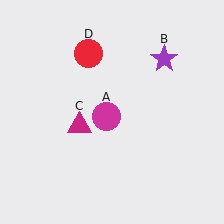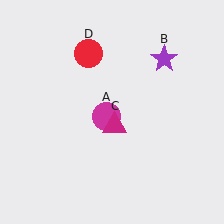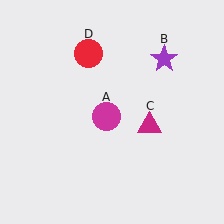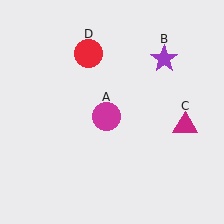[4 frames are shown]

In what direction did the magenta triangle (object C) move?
The magenta triangle (object C) moved right.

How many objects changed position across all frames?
1 object changed position: magenta triangle (object C).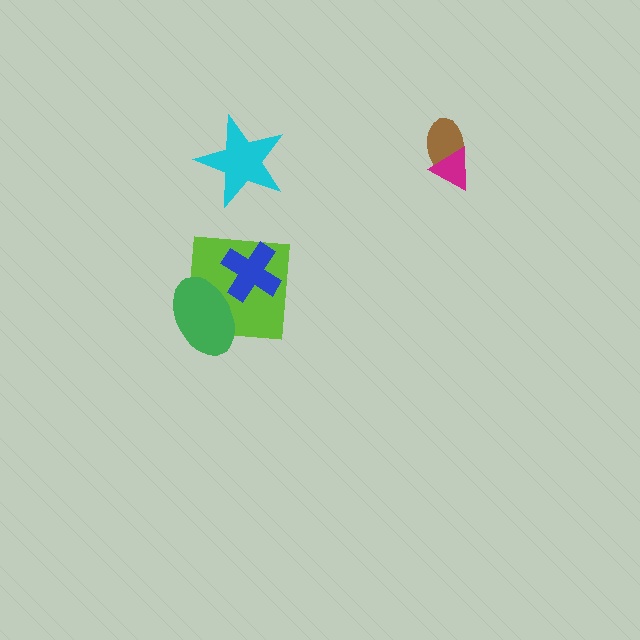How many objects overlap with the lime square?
2 objects overlap with the lime square.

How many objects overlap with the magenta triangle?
1 object overlaps with the magenta triangle.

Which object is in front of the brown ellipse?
The magenta triangle is in front of the brown ellipse.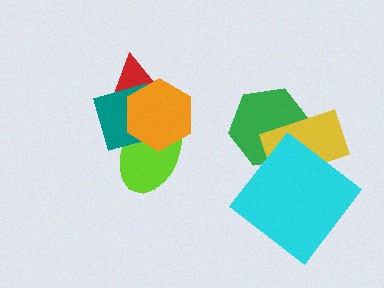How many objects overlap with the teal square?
3 objects overlap with the teal square.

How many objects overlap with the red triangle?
2 objects overlap with the red triangle.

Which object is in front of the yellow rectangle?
The cyan diamond is in front of the yellow rectangle.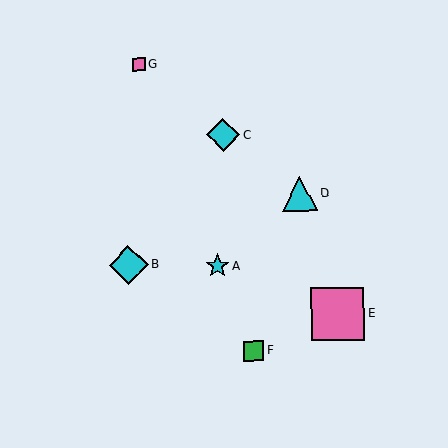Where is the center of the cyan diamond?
The center of the cyan diamond is at (128, 265).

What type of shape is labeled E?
Shape E is a pink square.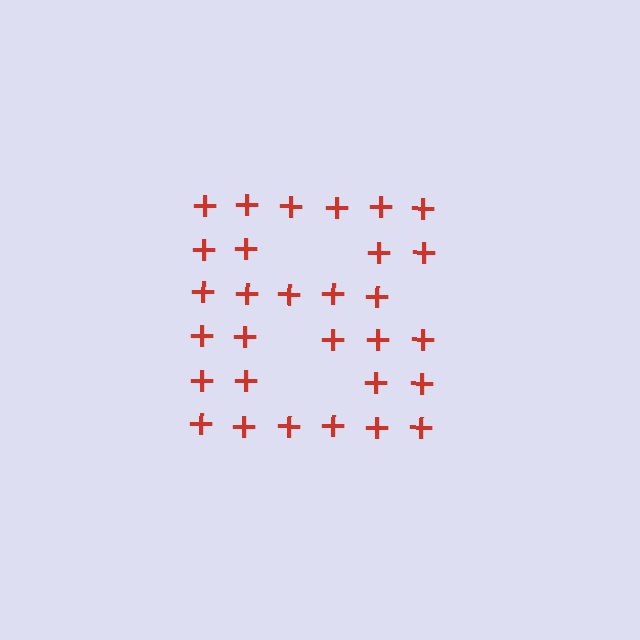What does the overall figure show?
The overall figure shows the letter B.